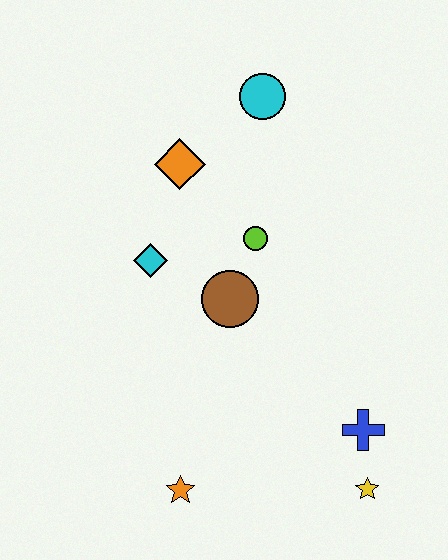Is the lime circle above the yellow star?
Yes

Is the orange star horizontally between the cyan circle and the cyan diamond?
Yes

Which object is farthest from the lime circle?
The yellow star is farthest from the lime circle.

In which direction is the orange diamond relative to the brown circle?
The orange diamond is above the brown circle.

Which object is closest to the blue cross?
The yellow star is closest to the blue cross.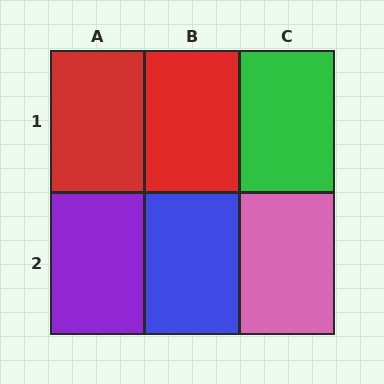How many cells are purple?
1 cell is purple.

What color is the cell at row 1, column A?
Red.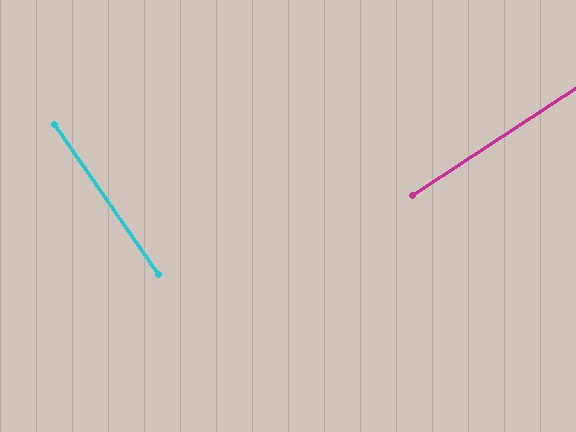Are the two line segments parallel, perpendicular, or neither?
Perpendicular — they meet at approximately 88°.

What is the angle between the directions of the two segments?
Approximately 88 degrees.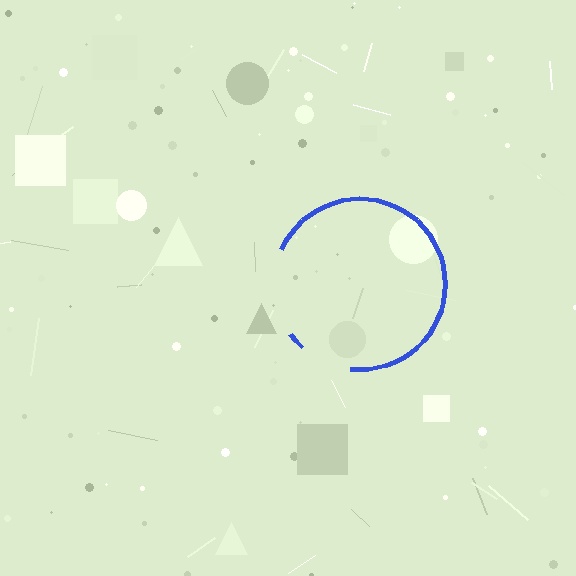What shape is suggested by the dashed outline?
The dashed outline suggests a circle.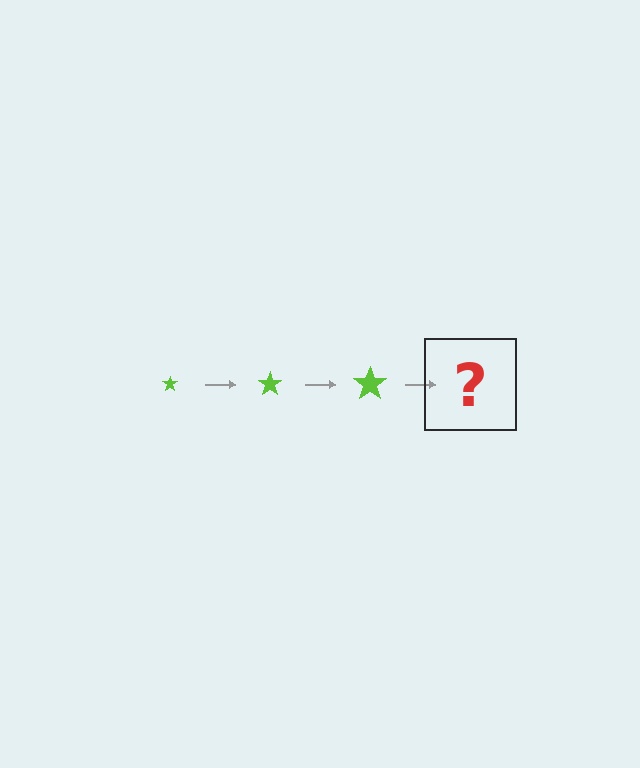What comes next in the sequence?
The next element should be a lime star, larger than the previous one.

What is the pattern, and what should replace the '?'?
The pattern is that the star gets progressively larger each step. The '?' should be a lime star, larger than the previous one.